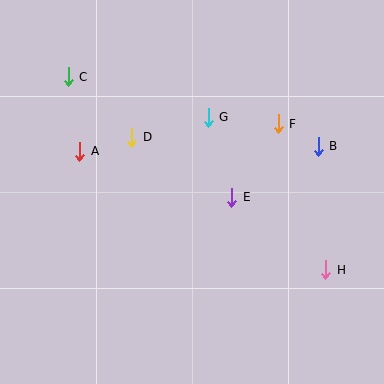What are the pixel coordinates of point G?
Point G is at (208, 117).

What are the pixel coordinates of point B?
Point B is at (318, 146).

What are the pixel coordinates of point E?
Point E is at (232, 197).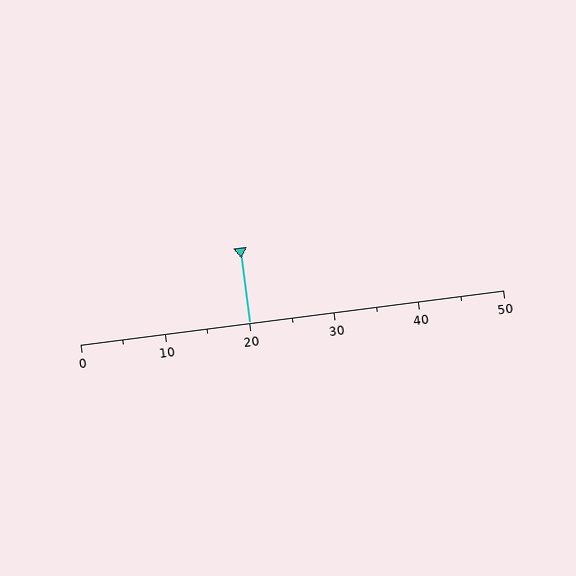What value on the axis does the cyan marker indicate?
The marker indicates approximately 20.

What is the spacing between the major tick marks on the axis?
The major ticks are spaced 10 apart.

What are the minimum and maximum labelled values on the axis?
The axis runs from 0 to 50.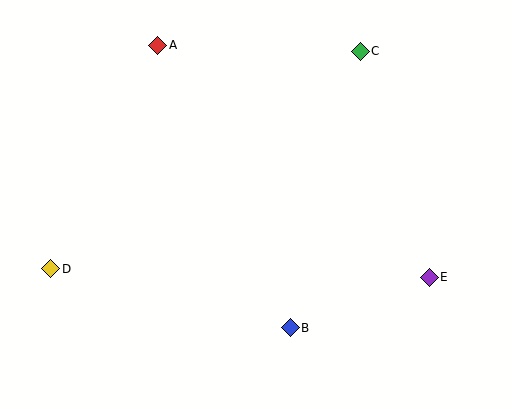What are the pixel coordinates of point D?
Point D is at (51, 269).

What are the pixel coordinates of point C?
Point C is at (360, 51).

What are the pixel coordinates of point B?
Point B is at (290, 328).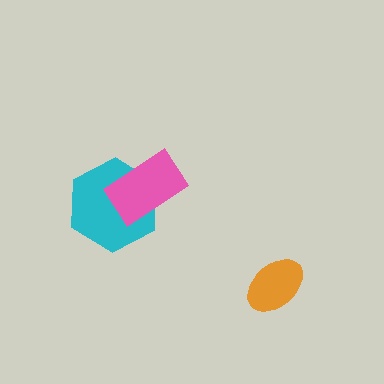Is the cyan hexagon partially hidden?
Yes, it is partially covered by another shape.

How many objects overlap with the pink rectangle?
1 object overlaps with the pink rectangle.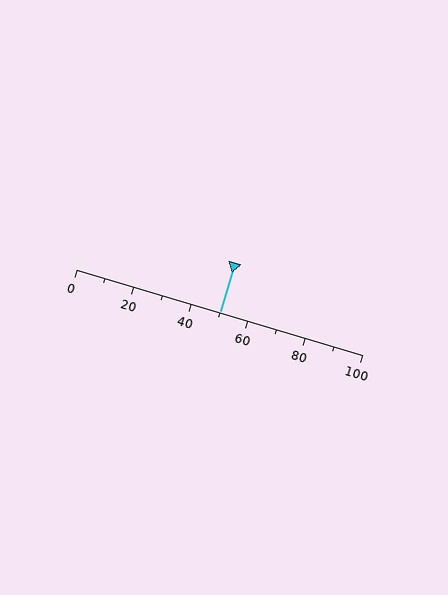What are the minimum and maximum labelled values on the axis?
The axis runs from 0 to 100.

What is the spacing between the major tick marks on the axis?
The major ticks are spaced 20 apart.